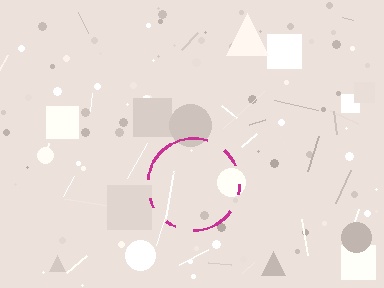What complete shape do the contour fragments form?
The contour fragments form a circle.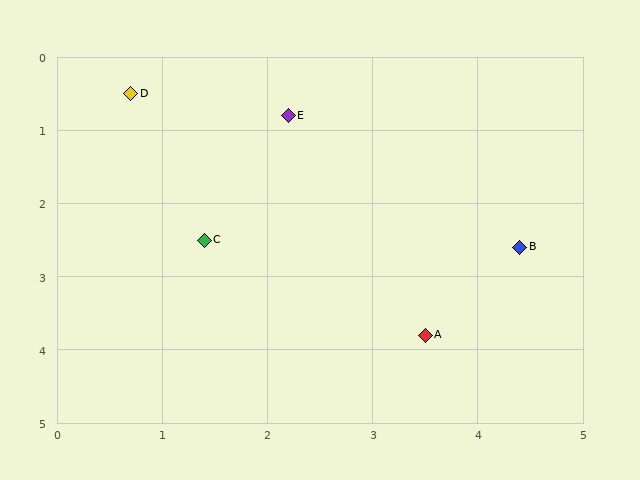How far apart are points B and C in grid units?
Points B and C are about 3.0 grid units apart.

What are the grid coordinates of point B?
Point B is at approximately (4.4, 2.6).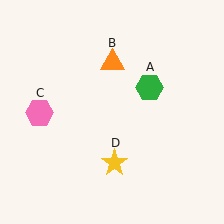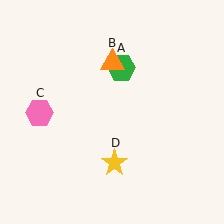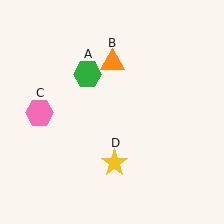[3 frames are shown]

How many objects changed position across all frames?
1 object changed position: green hexagon (object A).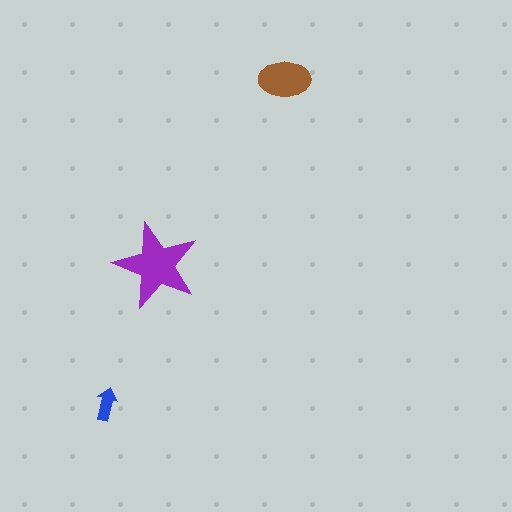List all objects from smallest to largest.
The blue arrow, the brown ellipse, the purple star.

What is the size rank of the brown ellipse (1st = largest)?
2nd.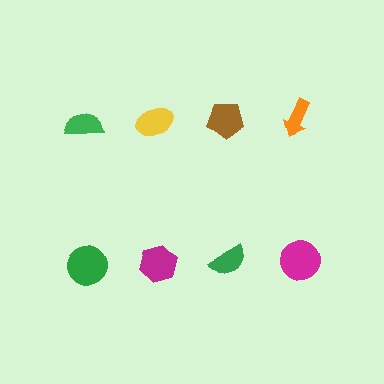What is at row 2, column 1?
A green circle.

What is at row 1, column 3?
A brown pentagon.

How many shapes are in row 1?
4 shapes.